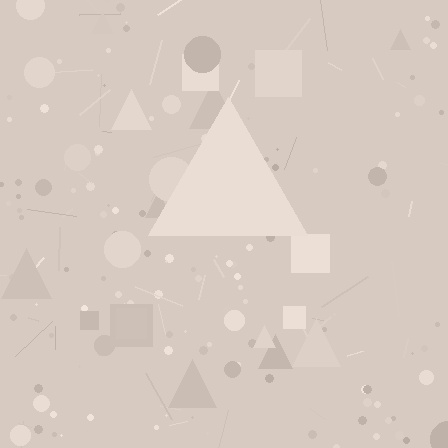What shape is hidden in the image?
A triangle is hidden in the image.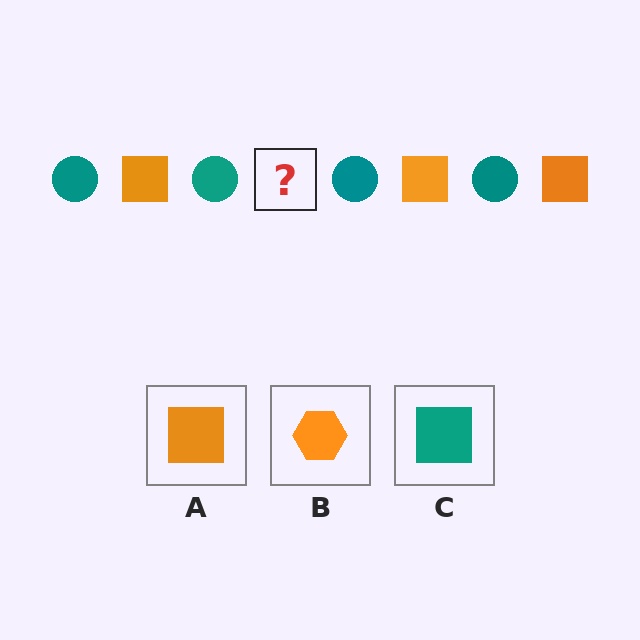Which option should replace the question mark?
Option A.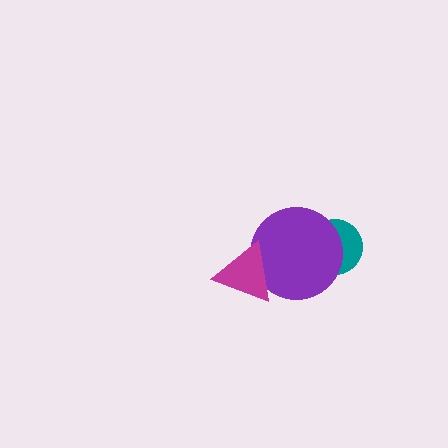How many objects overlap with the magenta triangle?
1 object overlaps with the magenta triangle.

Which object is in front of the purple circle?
The magenta triangle is in front of the purple circle.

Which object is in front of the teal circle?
The purple circle is in front of the teal circle.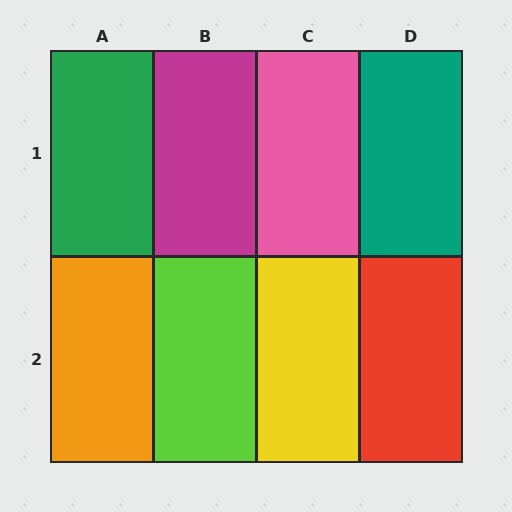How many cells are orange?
1 cell is orange.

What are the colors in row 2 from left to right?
Orange, lime, yellow, red.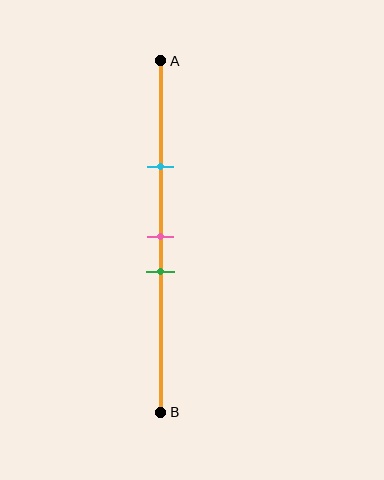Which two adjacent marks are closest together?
The pink and green marks are the closest adjacent pair.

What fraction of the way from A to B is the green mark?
The green mark is approximately 60% (0.6) of the way from A to B.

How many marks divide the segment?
There are 3 marks dividing the segment.